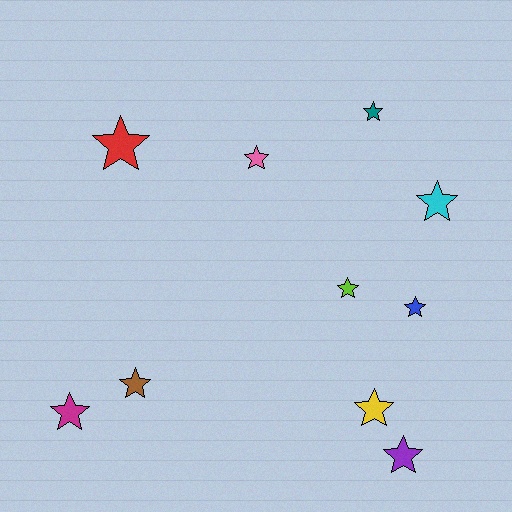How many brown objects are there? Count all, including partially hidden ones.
There is 1 brown object.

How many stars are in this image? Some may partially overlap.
There are 10 stars.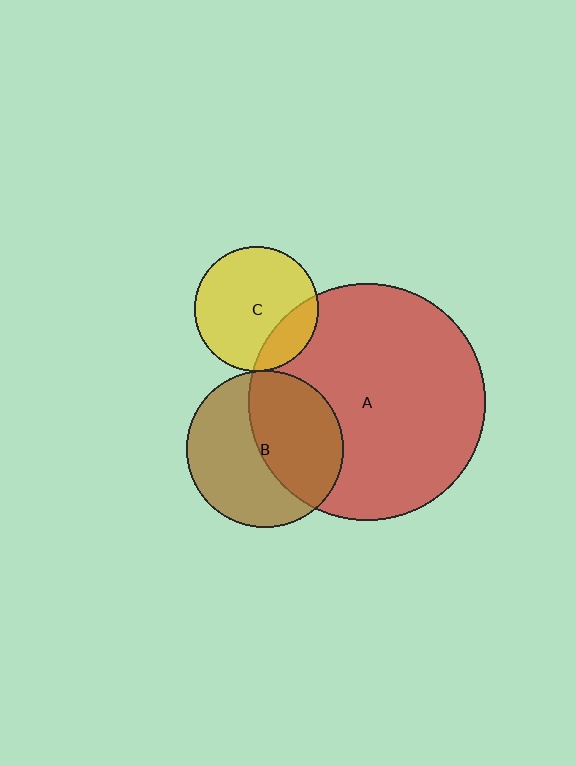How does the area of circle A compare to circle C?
Approximately 3.6 times.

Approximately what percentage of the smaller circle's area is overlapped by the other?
Approximately 5%.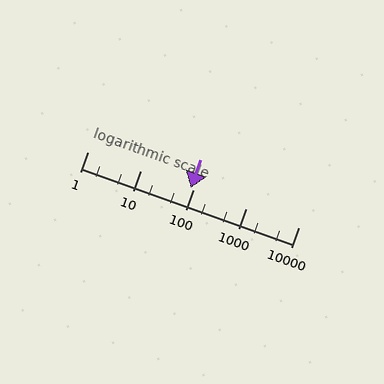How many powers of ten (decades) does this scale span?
The scale spans 4 decades, from 1 to 10000.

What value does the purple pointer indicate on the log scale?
The pointer indicates approximately 92.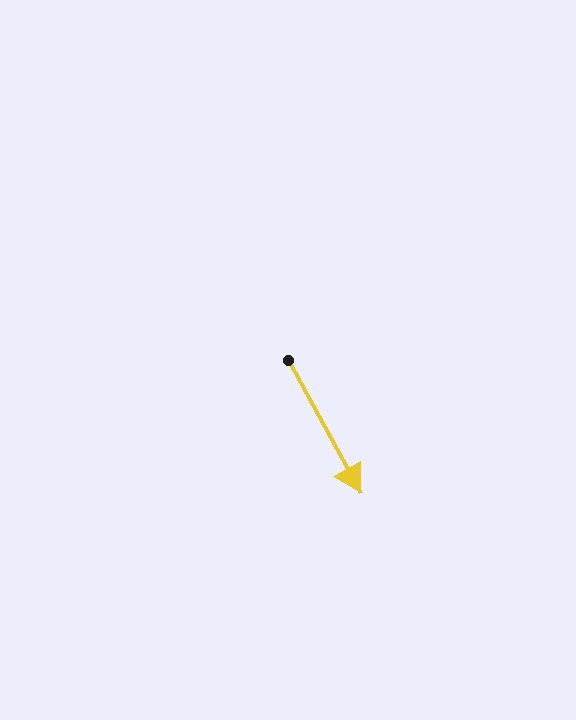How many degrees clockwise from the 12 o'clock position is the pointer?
Approximately 152 degrees.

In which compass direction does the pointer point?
Southeast.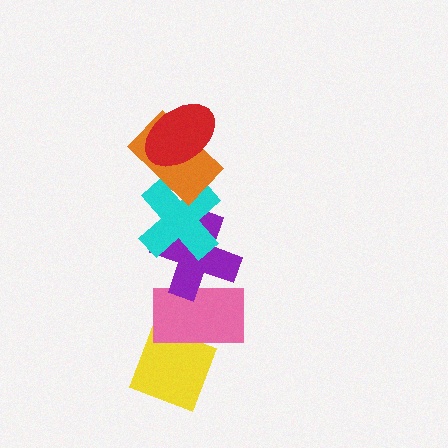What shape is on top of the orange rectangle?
The red ellipse is on top of the orange rectangle.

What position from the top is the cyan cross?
The cyan cross is 3rd from the top.